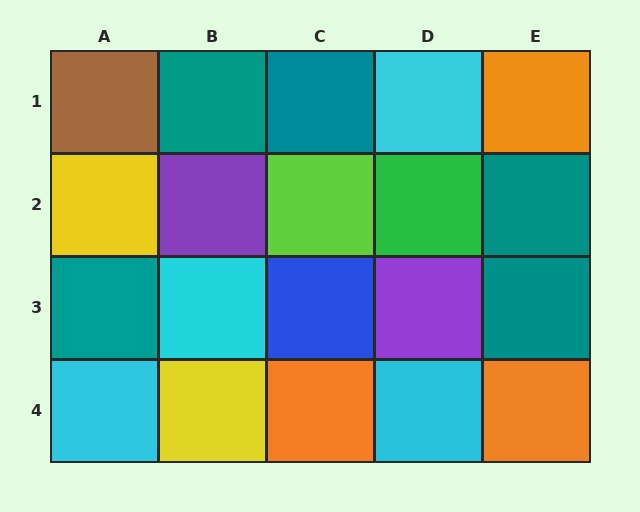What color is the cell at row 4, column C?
Orange.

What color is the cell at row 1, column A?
Brown.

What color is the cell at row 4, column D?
Cyan.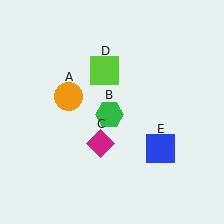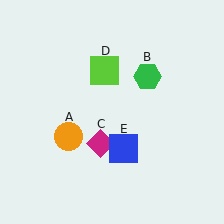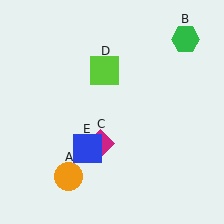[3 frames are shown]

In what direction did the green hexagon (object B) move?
The green hexagon (object B) moved up and to the right.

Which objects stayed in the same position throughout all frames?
Magenta diamond (object C) and lime square (object D) remained stationary.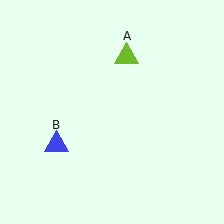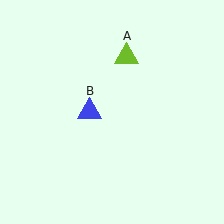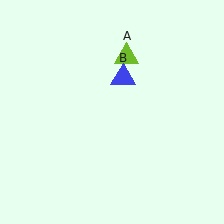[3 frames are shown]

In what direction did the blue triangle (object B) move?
The blue triangle (object B) moved up and to the right.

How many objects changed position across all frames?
1 object changed position: blue triangle (object B).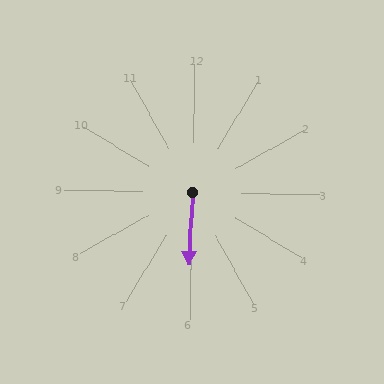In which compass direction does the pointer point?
South.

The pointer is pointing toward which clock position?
Roughly 6 o'clock.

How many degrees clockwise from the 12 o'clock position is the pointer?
Approximately 182 degrees.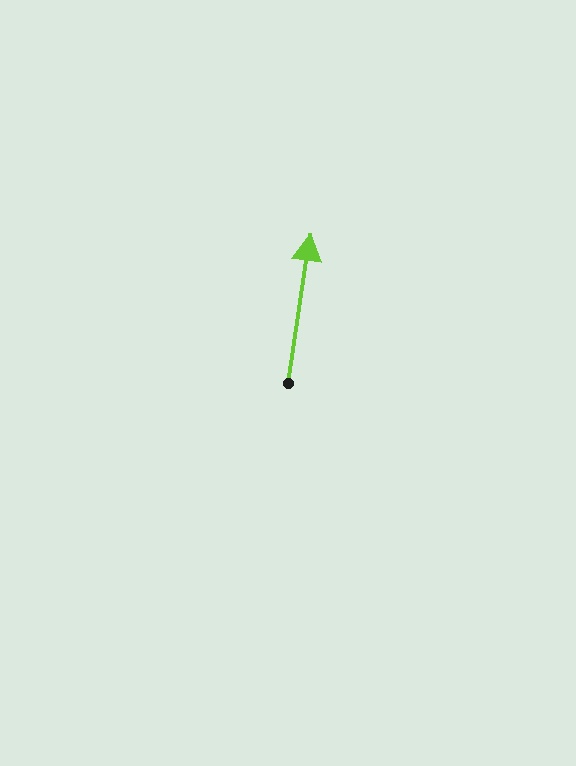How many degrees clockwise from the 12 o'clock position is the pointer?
Approximately 9 degrees.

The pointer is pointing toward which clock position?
Roughly 12 o'clock.